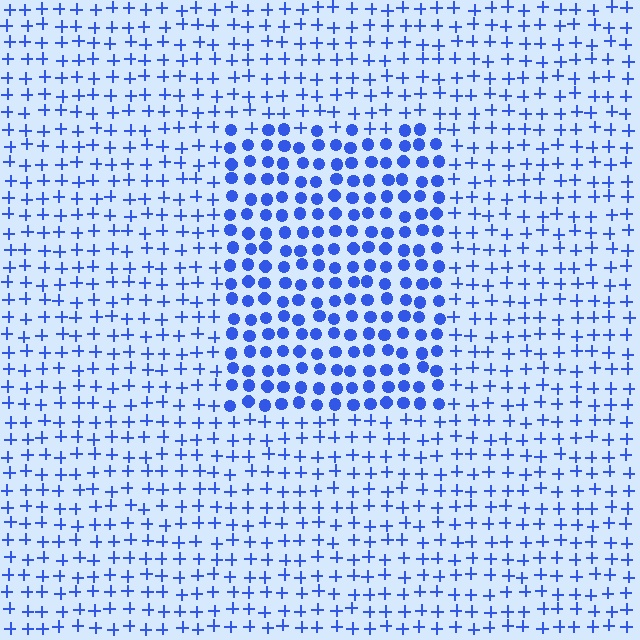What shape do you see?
I see a rectangle.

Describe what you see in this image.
The image is filled with small blue elements arranged in a uniform grid. A rectangle-shaped region contains circles, while the surrounding area contains plus signs. The boundary is defined purely by the change in element shape.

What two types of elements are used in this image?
The image uses circles inside the rectangle region and plus signs outside it.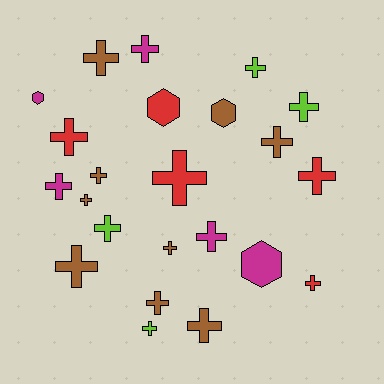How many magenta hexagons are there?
There are 2 magenta hexagons.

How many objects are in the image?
There are 23 objects.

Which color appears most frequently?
Brown, with 9 objects.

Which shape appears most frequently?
Cross, with 19 objects.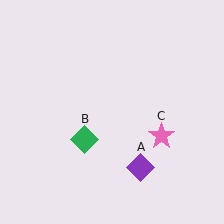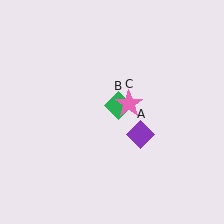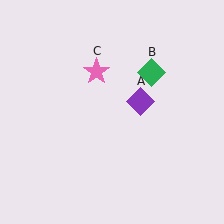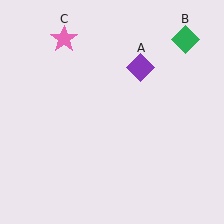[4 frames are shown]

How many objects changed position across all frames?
3 objects changed position: purple diamond (object A), green diamond (object B), pink star (object C).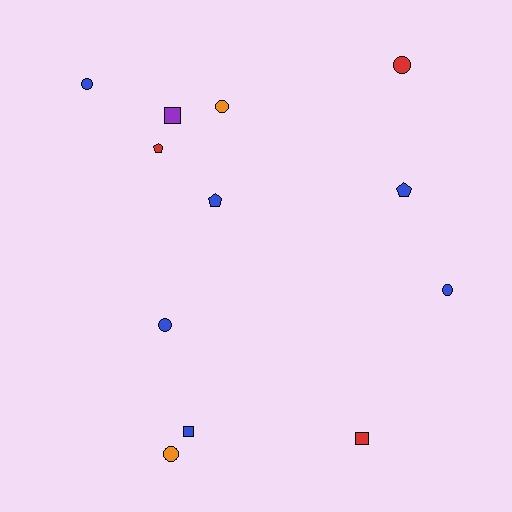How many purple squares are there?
There is 1 purple square.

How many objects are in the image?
There are 12 objects.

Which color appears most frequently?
Blue, with 6 objects.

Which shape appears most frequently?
Circle, with 6 objects.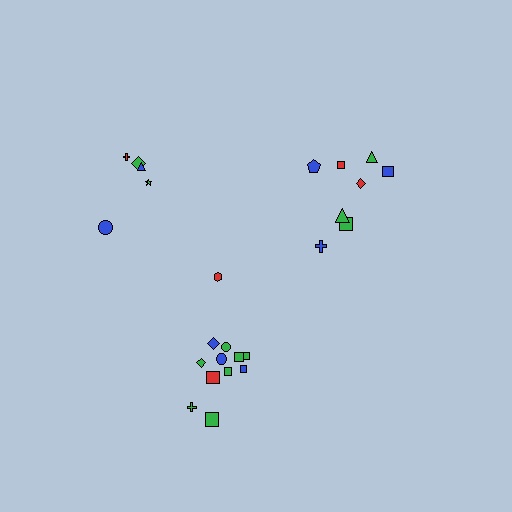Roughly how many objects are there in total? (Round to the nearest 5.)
Roughly 25 objects in total.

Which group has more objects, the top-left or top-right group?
The top-right group.